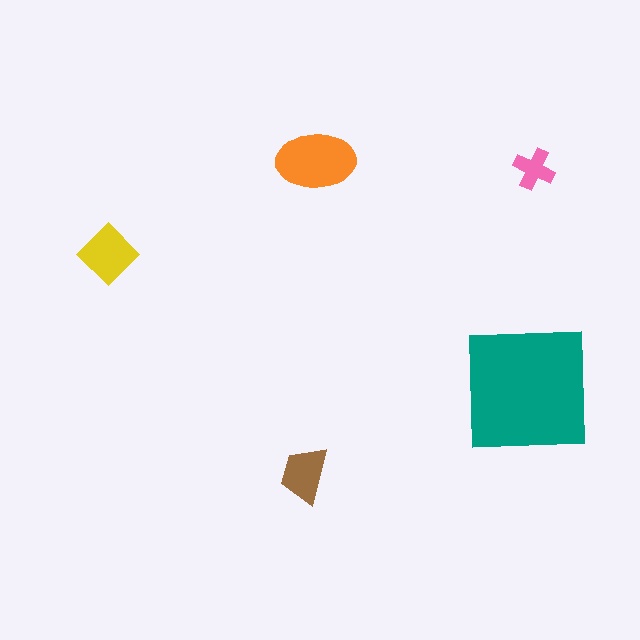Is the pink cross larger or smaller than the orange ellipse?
Smaller.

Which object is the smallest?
The pink cross.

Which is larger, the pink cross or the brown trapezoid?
The brown trapezoid.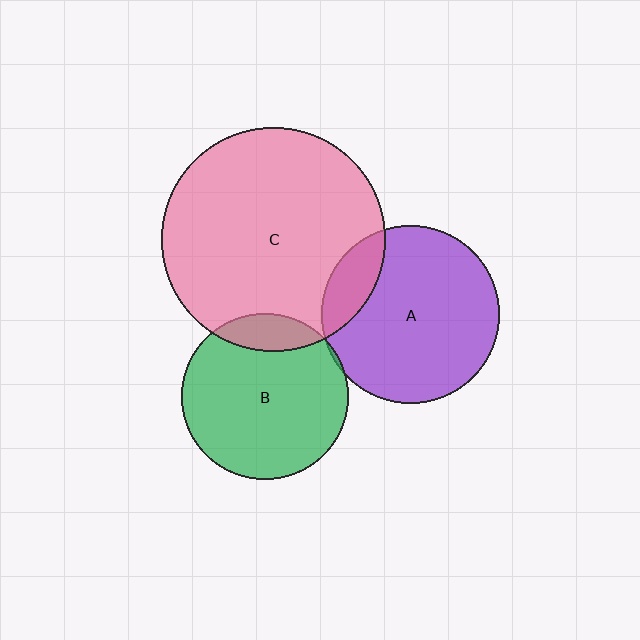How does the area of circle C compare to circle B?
Approximately 1.8 times.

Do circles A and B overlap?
Yes.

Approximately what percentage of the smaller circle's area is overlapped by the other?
Approximately 5%.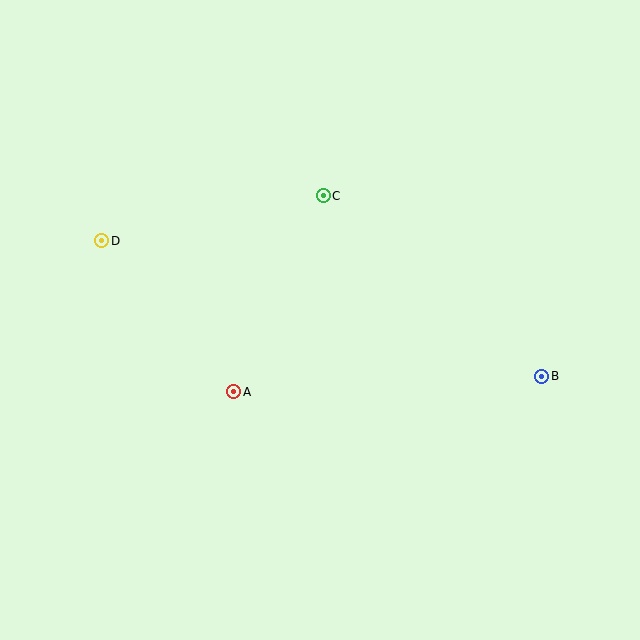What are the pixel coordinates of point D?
Point D is at (102, 241).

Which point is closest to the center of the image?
Point A at (234, 392) is closest to the center.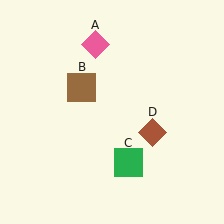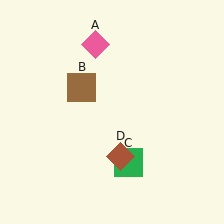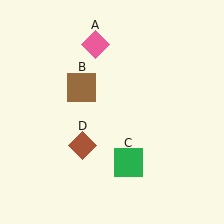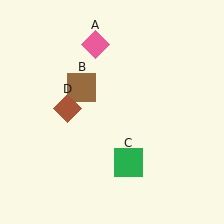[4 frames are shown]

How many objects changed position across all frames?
1 object changed position: brown diamond (object D).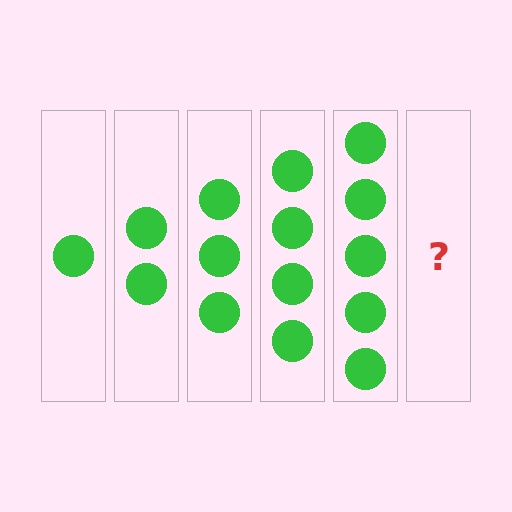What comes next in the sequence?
The next element should be 6 circles.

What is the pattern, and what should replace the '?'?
The pattern is that each step adds one more circle. The '?' should be 6 circles.